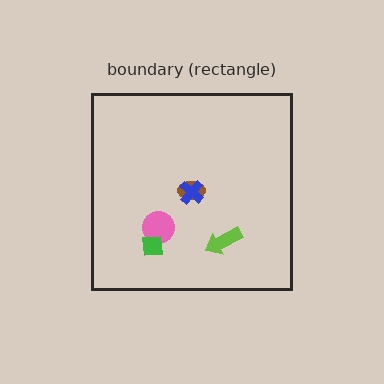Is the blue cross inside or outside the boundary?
Inside.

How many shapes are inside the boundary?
5 inside, 0 outside.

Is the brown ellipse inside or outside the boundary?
Inside.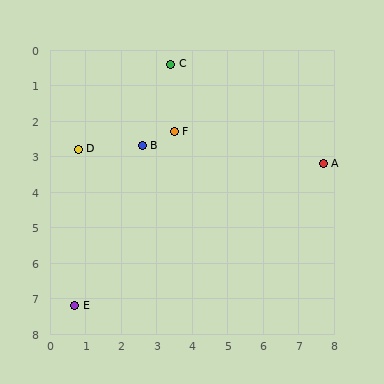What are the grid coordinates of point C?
Point C is at approximately (3.4, 0.4).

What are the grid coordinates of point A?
Point A is at approximately (7.7, 3.2).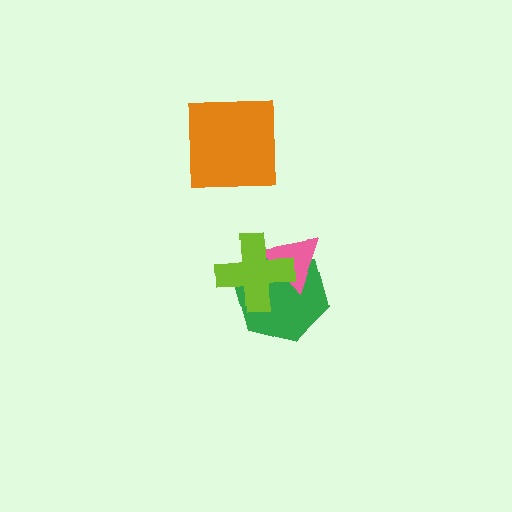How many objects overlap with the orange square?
0 objects overlap with the orange square.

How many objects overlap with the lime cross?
2 objects overlap with the lime cross.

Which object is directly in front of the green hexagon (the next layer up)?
The pink triangle is directly in front of the green hexagon.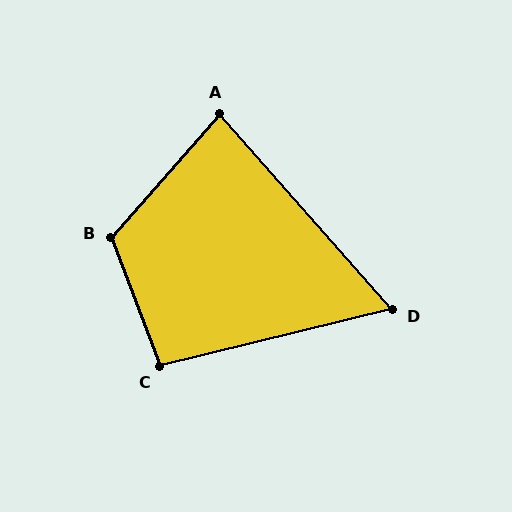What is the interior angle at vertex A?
Approximately 83 degrees (acute).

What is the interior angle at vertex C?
Approximately 97 degrees (obtuse).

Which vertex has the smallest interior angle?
D, at approximately 62 degrees.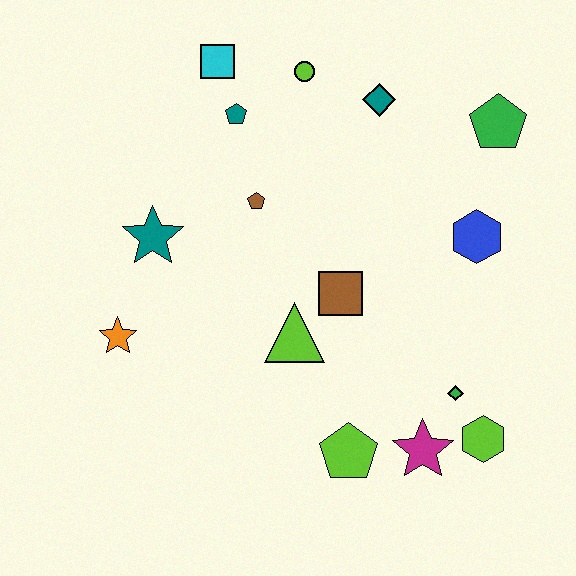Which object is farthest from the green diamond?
The cyan square is farthest from the green diamond.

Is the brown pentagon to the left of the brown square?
Yes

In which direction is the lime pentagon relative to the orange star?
The lime pentagon is to the right of the orange star.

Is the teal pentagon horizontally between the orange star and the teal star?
No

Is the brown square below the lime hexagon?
No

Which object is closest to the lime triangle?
The brown square is closest to the lime triangle.